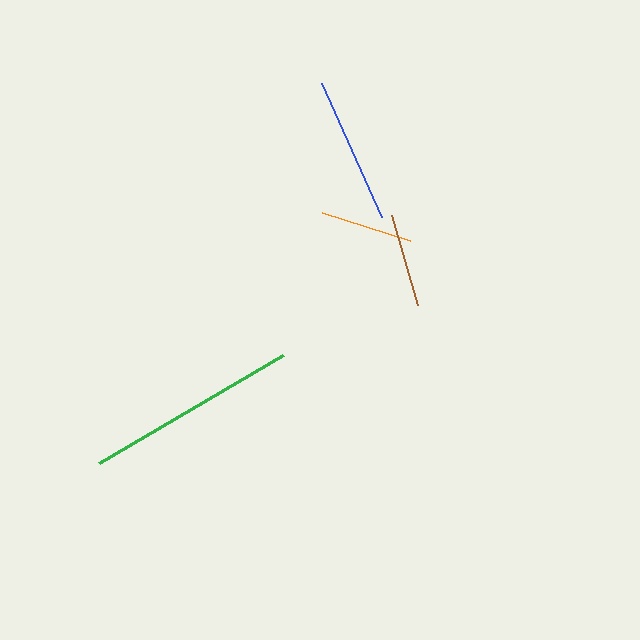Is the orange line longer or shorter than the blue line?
The blue line is longer than the orange line.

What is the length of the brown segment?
The brown segment is approximately 93 pixels long.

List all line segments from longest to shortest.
From longest to shortest: green, blue, brown, orange.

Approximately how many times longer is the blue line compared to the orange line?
The blue line is approximately 1.6 times the length of the orange line.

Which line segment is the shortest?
The orange line is the shortest at approximately 92 pixels.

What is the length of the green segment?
The green segment is approximately 213 pixels long.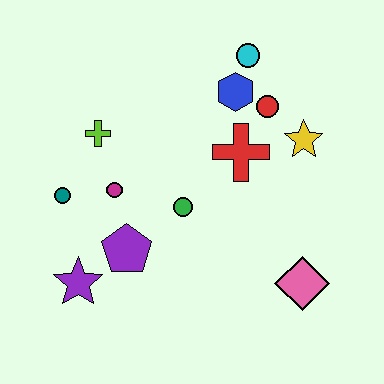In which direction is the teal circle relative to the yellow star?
The teal circle is to the left of the yellow star.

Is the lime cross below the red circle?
Yes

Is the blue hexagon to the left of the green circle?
No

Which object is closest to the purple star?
The purple pentagon is closest to the purple star.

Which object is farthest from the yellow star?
The purple star is farthest from the yellow star.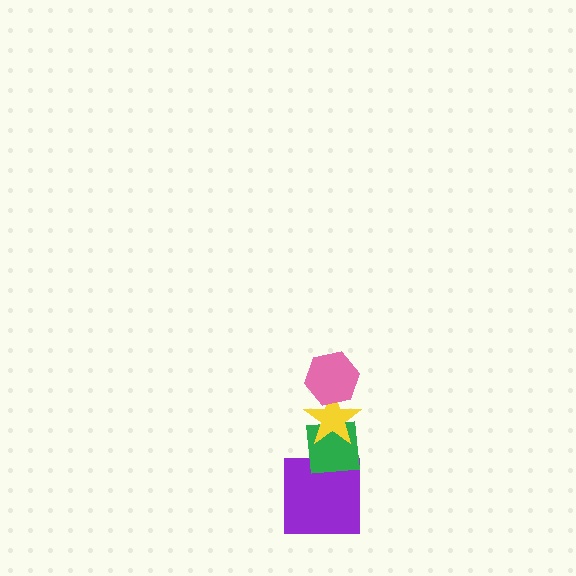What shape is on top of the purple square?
The green square is on top of the purple square.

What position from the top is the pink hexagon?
The pink hexagon is 1st from the top.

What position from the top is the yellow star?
The yellow star is 2nd from the top.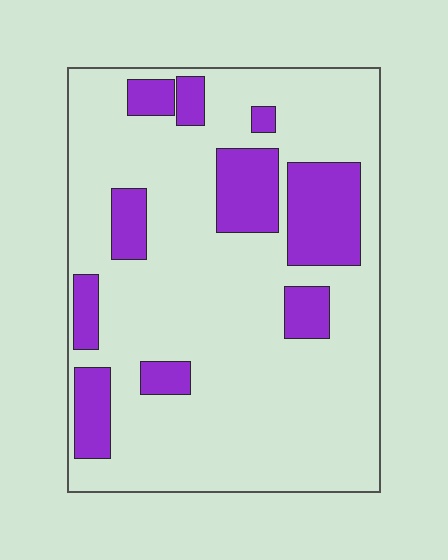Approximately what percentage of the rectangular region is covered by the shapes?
Approximately 20%.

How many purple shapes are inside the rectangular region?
10.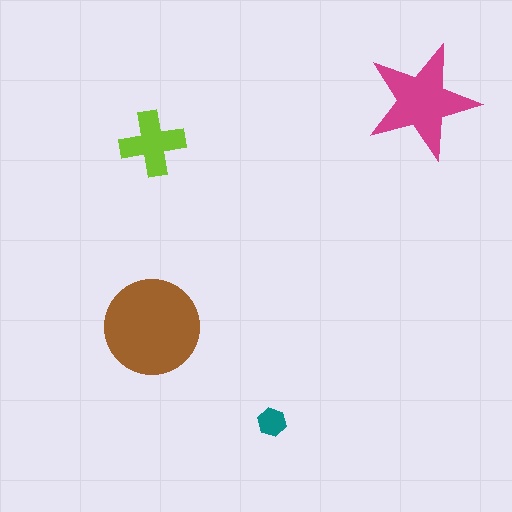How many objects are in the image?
There are 4 objects in the image.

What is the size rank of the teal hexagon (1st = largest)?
4th.